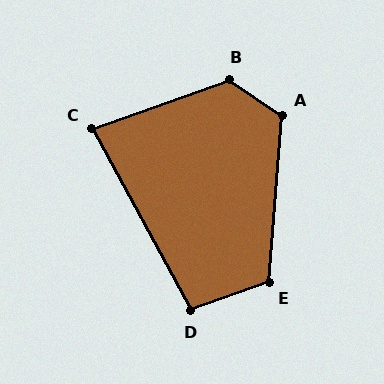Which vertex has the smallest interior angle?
C, at approximately 81 degrees.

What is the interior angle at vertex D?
Approximately 98 degrees (obtuse).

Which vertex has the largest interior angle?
B, at approximately 126 degrees.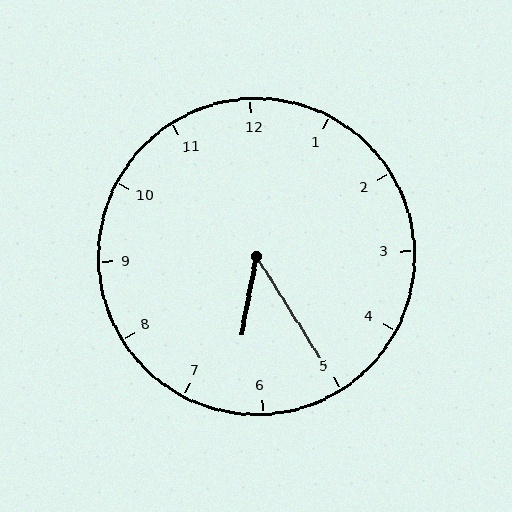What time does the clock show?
6:25.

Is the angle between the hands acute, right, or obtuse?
It is acute.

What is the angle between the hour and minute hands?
Approximately 42 degrees.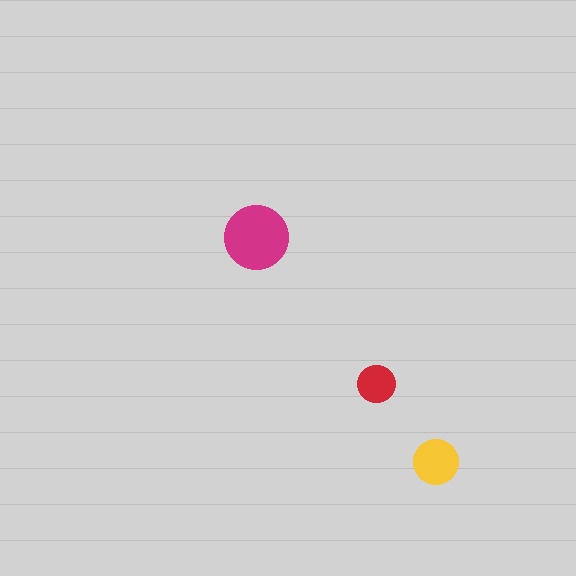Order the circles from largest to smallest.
the magenta one, the yellow one, the red one.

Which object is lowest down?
The yellow circle is bottommost.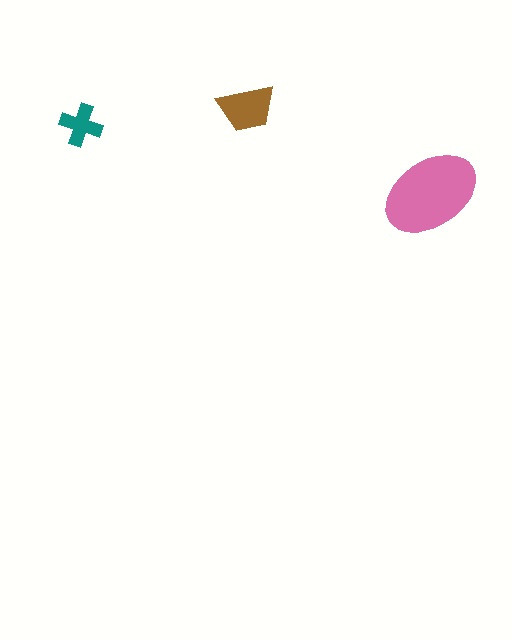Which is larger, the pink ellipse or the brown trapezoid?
The pink ellipse.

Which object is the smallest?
The teal cross.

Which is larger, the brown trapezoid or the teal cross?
The brown trapezoid.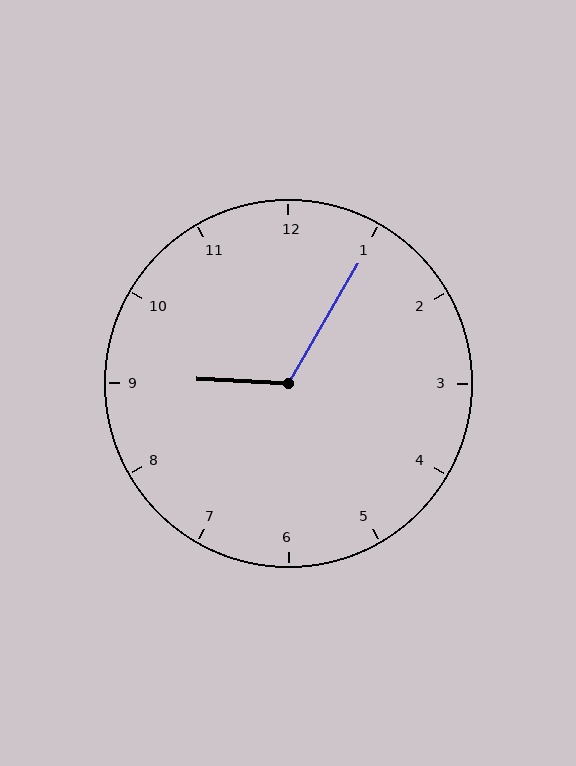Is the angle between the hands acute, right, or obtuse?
It is obtuse.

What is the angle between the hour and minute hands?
Approximately 118 degrees.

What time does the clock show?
9:05.